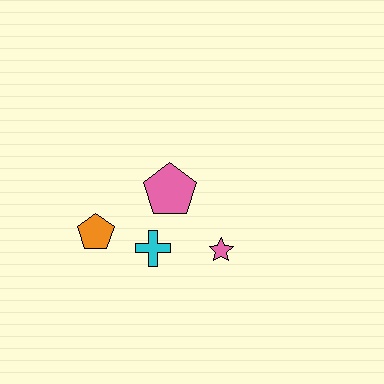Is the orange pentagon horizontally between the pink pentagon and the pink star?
No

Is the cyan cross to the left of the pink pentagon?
Yes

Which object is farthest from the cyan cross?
The pink star is farthest from the cyan cross.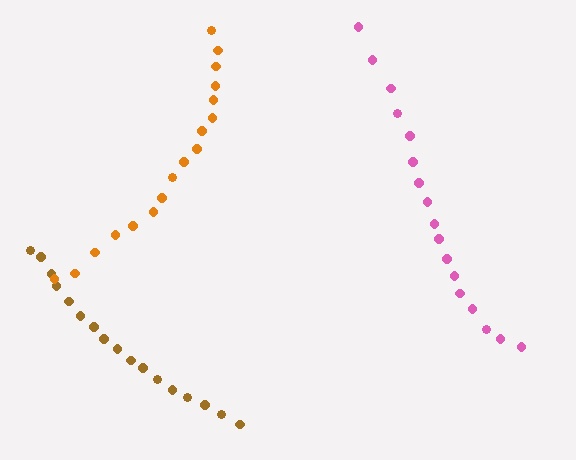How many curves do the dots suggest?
There are 3 distinct paths.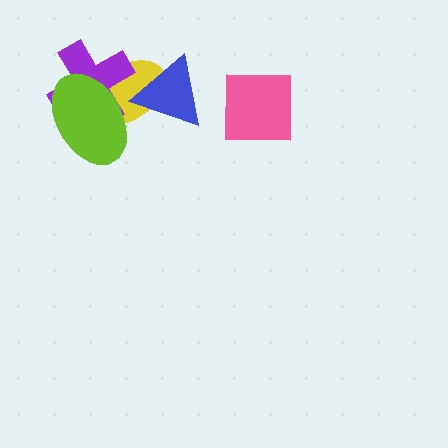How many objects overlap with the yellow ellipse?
3 objects overlap with the yellow ellipse.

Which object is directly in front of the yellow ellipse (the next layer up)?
The purple cross is directly in front of the yellow ellipse.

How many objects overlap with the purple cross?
2 objects overlap with the purple cross.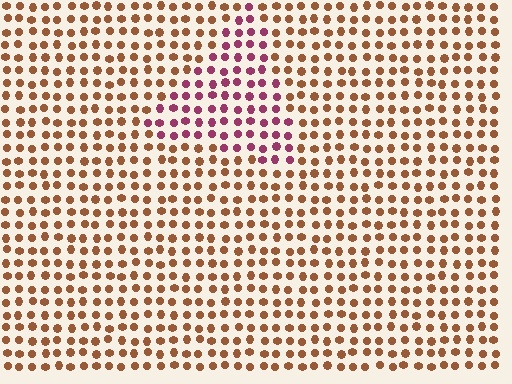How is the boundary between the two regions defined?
The boundary is defined purely by a slight shift in hue (about 52 degrees). Spacing, size, and orientation are identical on both sides.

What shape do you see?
I see a triangle.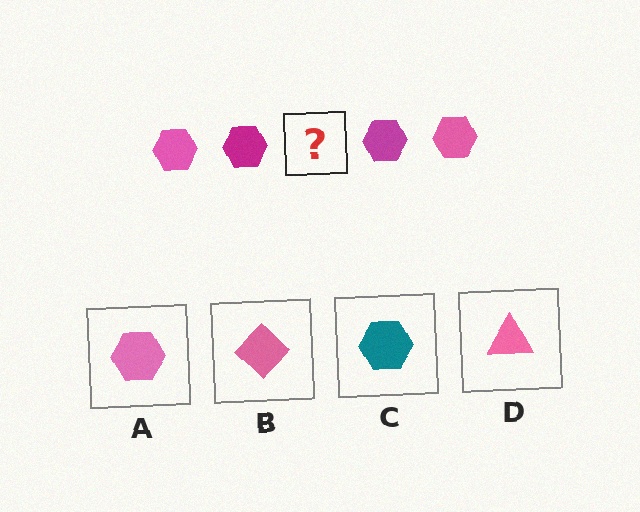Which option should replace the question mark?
Option A.